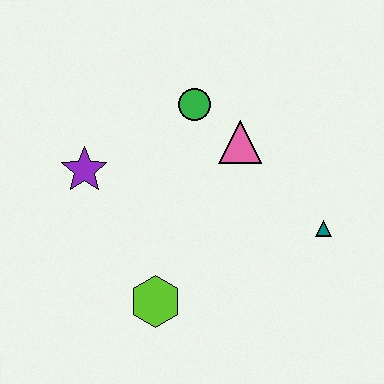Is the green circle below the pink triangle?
No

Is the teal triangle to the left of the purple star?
No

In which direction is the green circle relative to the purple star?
The green circle is to the right of the purple star.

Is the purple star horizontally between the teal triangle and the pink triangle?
No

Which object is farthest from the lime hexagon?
The green circle is farthest from the lime hexagon.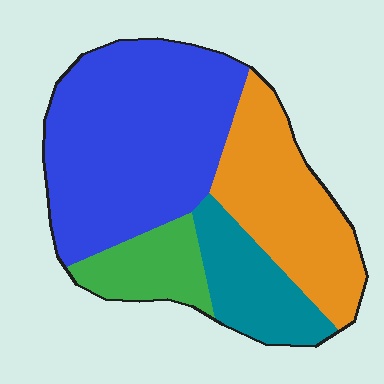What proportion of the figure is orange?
Orange takes up about one quarter (1/4) of the figure.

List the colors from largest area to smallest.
From largest to smallest: blue, orange, teal, green.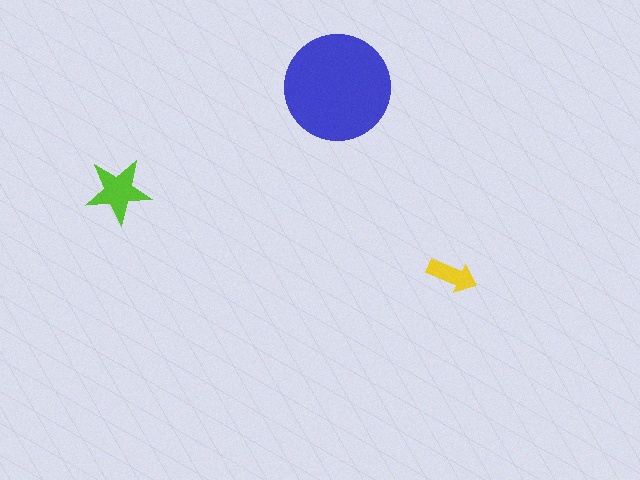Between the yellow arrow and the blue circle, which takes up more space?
The blue circle.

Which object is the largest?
The blue circle.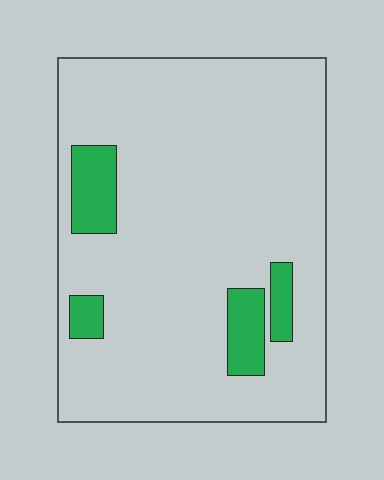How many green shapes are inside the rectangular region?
4.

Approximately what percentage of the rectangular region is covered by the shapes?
Approximately 10%.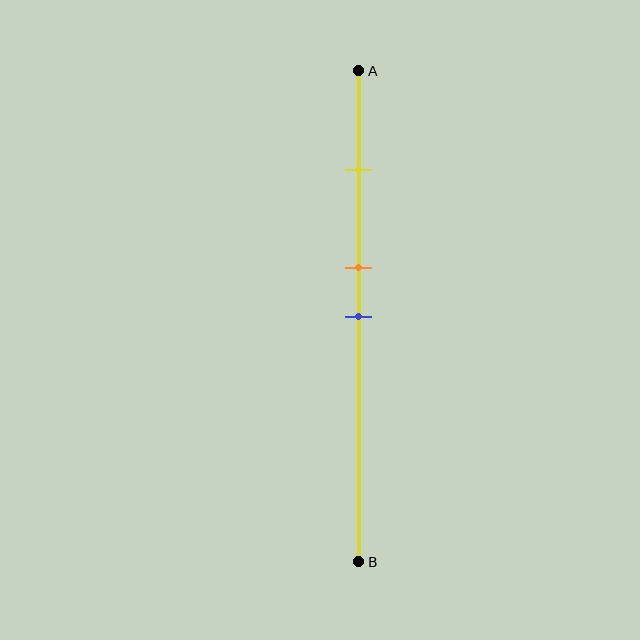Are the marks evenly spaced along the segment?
No, the marks are not evenly spaced.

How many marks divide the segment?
There are 3 marks dividing the segment.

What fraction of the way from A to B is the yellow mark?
The yellow mark is approximately 20% (0.2) of the way from A to B.